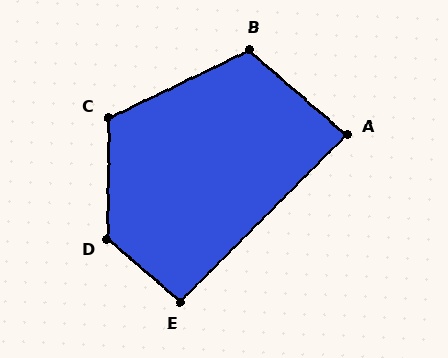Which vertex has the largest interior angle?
D, at approximately 131 degrees.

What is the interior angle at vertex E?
Approximately 94 degrees (approximately right).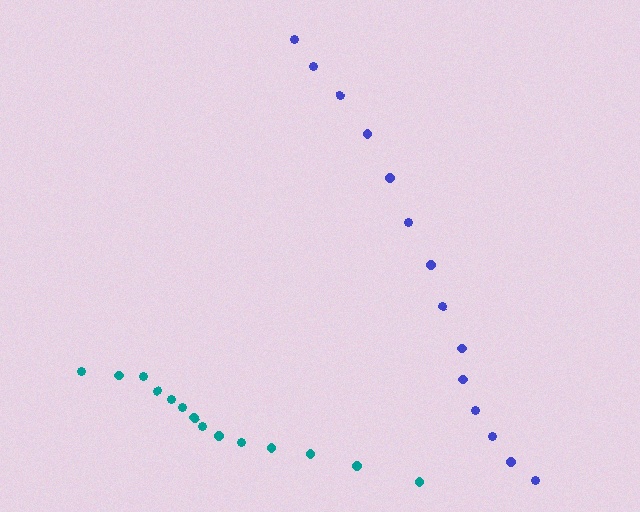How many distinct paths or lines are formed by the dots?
There are 2 distinct paths.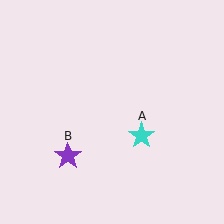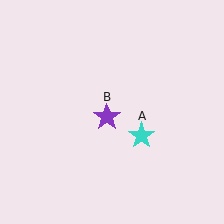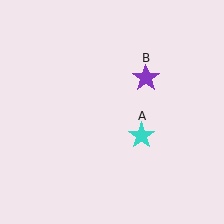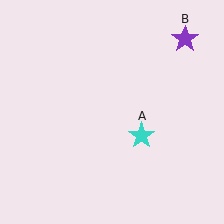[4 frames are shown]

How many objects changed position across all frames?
1 object changed position: purple star (object B).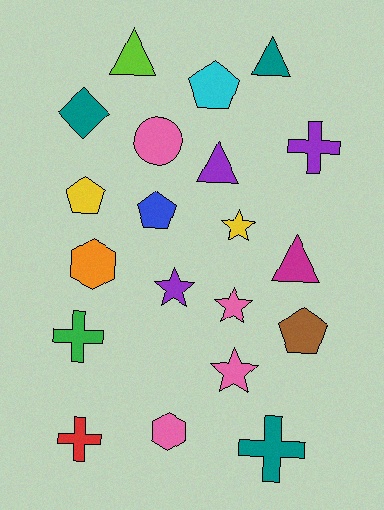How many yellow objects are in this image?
There are 2 yellow objects.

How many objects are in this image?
There are 20 objects.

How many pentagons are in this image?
There are 4 pentagons.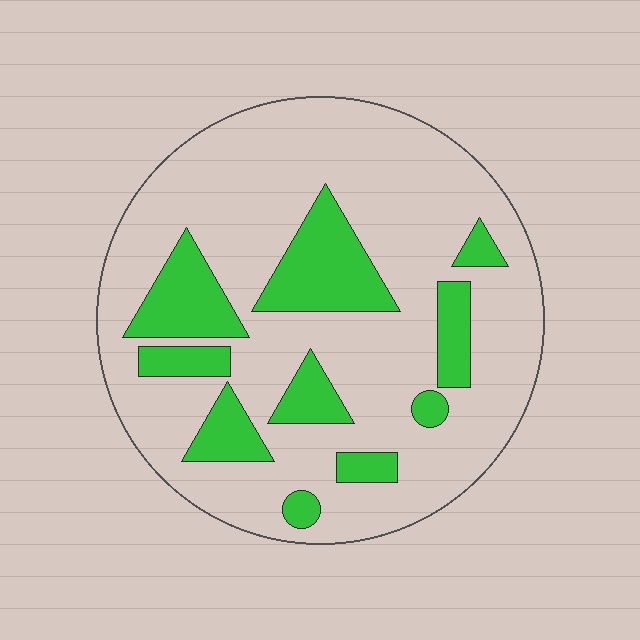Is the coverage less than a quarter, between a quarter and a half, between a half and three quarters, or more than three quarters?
Less than a quarter.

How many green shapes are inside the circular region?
10.